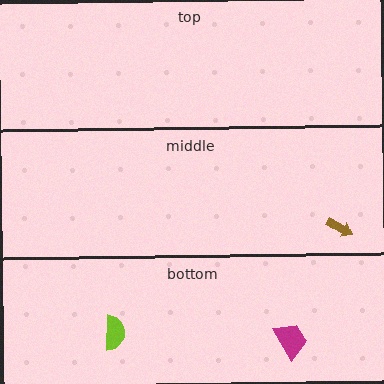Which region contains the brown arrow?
The middle region.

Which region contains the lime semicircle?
The bottom region.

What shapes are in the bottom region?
The lime semicircle, the magenta trapezoid.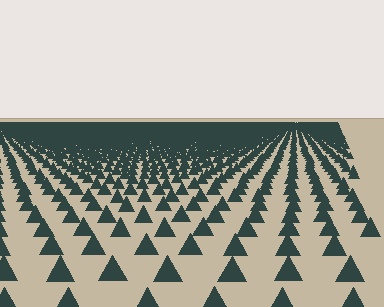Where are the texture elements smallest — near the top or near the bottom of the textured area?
Near the top.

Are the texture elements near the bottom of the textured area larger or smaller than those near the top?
Larger. Near the bottom, elements are closer to the viewer and appear at a bigger on-screen size.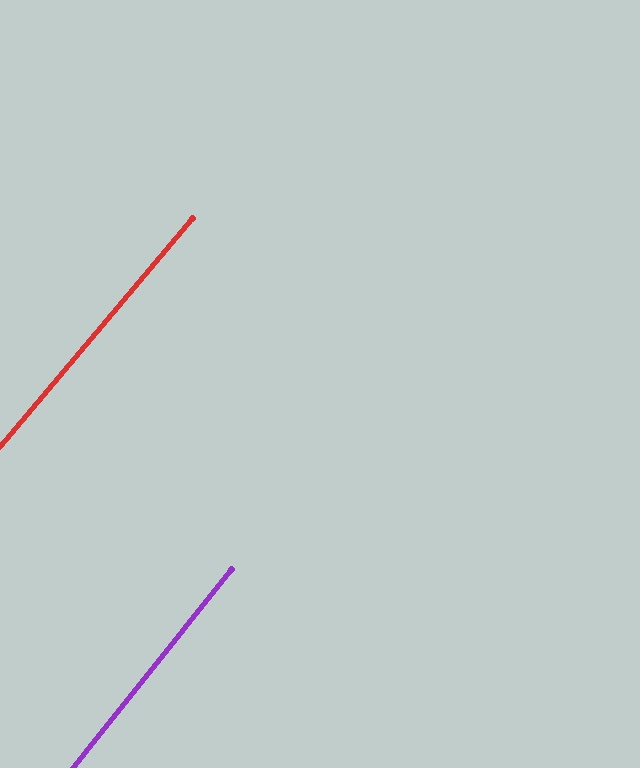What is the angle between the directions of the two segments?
Approximately 2 degrees.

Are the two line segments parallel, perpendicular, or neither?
Parallel — their directions differ by only 1.7°.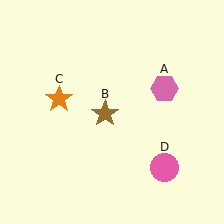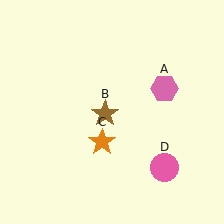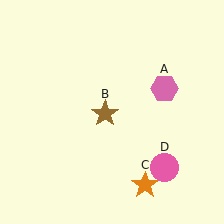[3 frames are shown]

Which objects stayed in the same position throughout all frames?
Pink hexagon (object A) and brown star (object B) and pink circle (object D) remained stationary.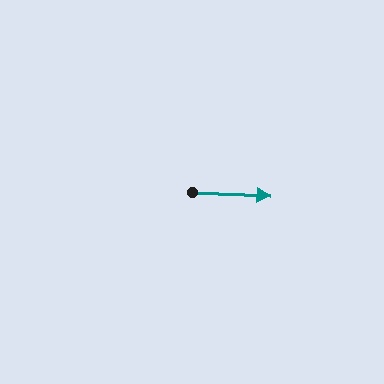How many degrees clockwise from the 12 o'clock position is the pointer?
Approximately 93 degrees.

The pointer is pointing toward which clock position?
Roughly 3 o'clock.